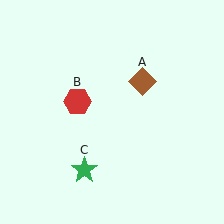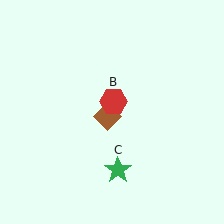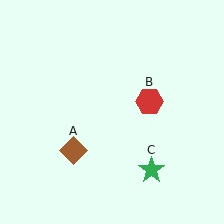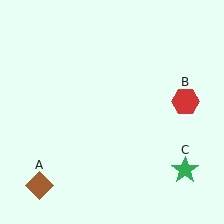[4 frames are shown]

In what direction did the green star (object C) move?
The green star (object C) moved right.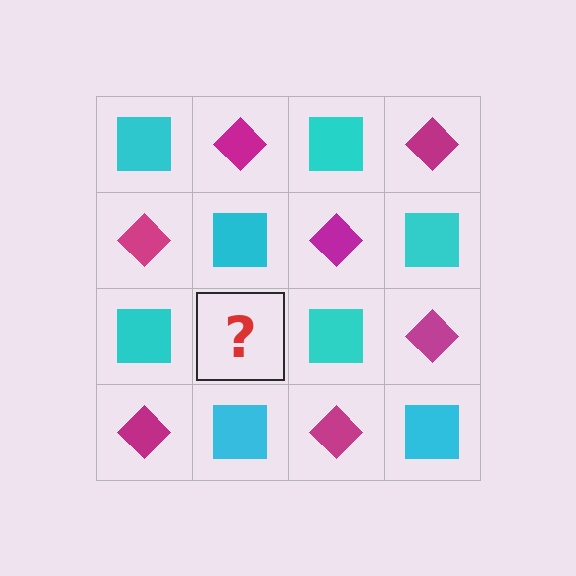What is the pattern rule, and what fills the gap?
The rule is that it alternates cyan square and magenta diamond in a checkerboard pattern. The gap should be filled with a magenta diamond.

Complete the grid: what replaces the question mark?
The question mark should be replaced with a magenta diamond.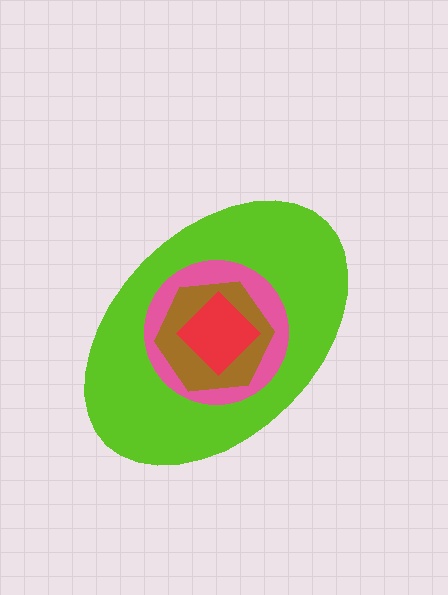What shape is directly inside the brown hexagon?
The red diamond.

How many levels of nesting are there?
4.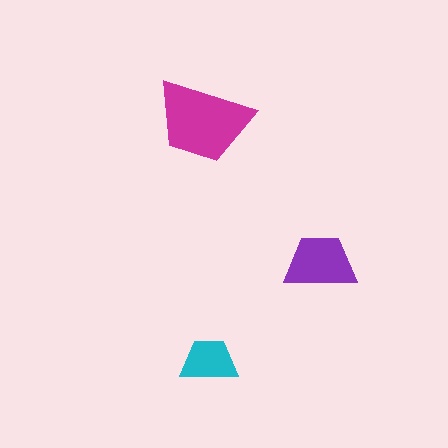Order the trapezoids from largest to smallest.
the magenta one, the purple one, the cyan one.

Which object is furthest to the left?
The magenta trapezoid is leftmost.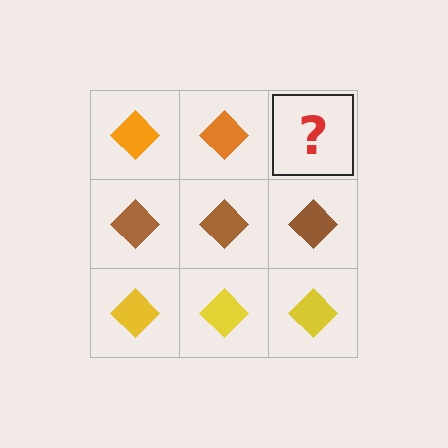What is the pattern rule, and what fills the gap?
The rule is that each row has a consistent color. The gap should be filled with an orange diamond.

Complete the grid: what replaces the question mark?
The question mark should be replaced with an orange diamond.